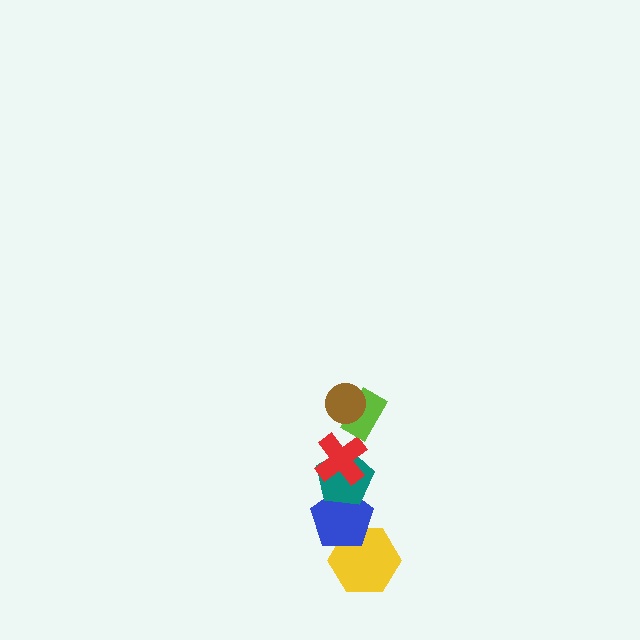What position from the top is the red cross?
The red cross is 3rd from the top.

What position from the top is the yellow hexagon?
The yellow hexagon is 6th from the top.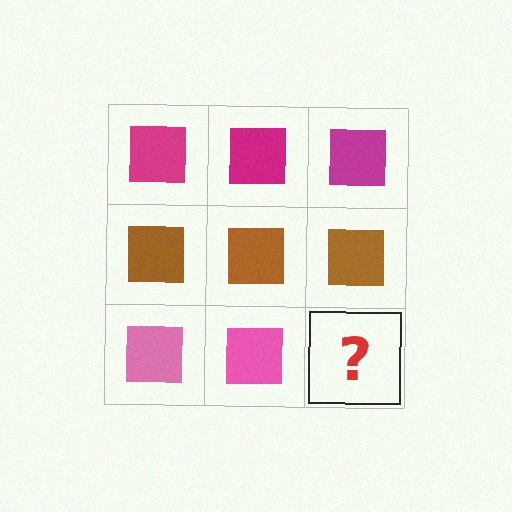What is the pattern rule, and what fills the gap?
The rule is that each row has a consistent color. The gap should be filled with a pink square.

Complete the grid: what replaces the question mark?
The question mark should be replaced with a pink square.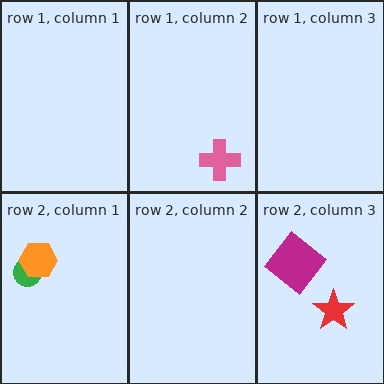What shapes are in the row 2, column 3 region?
The red star, the magenta diamond.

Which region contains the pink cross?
The row 1, column 2 region.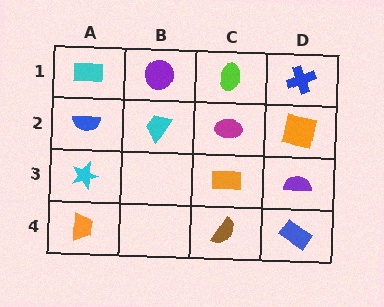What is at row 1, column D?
A blue cross.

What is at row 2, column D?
An orange square.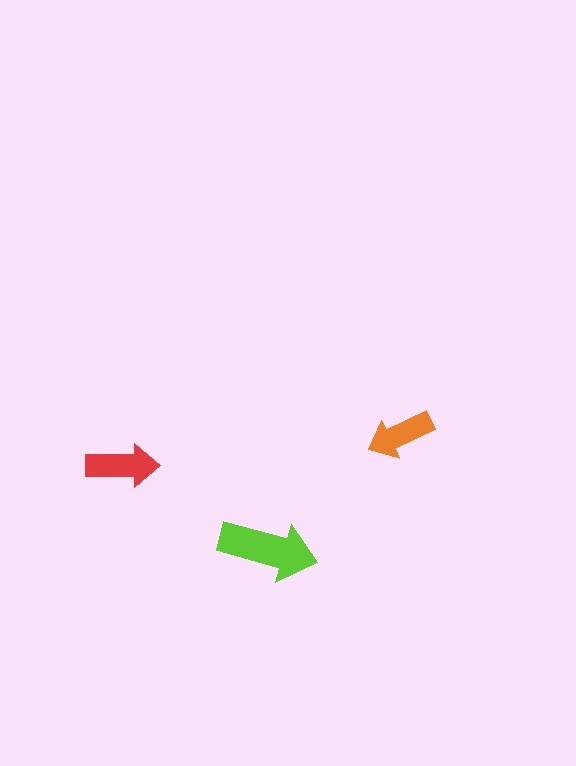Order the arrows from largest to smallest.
the lime one, the red one, the orange one.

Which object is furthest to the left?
The red arrow is leftmost.